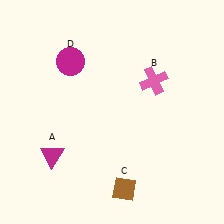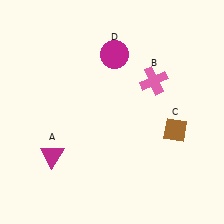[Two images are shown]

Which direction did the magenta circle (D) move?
The magenta circle (D) moved right.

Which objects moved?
The objects that moved are: the brown diamond (C), the magenta circle (D).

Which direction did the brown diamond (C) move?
The brown diamond (C) moved up.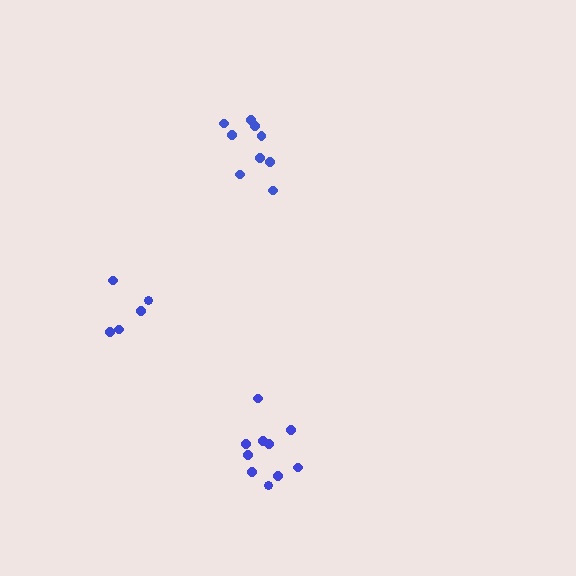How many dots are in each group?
Group 1: 9 dots, Group 2: 10 dots, Group 3: 5 dots (24 total).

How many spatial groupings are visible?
There are 3 spatial groupings.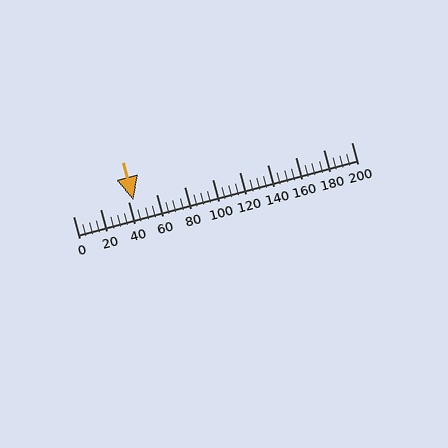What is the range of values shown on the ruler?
The ruler shows values from 0 to 200.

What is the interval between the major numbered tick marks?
The major tick marks are spaced 20 units apart.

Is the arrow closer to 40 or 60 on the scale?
The arrow is closer to 40.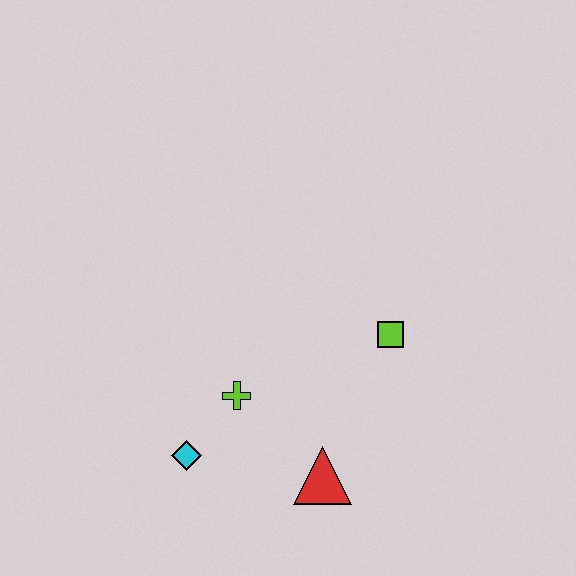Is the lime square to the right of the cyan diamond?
Yes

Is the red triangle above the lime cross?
No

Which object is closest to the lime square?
The red triangle is closest to the lime square.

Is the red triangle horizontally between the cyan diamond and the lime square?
Yes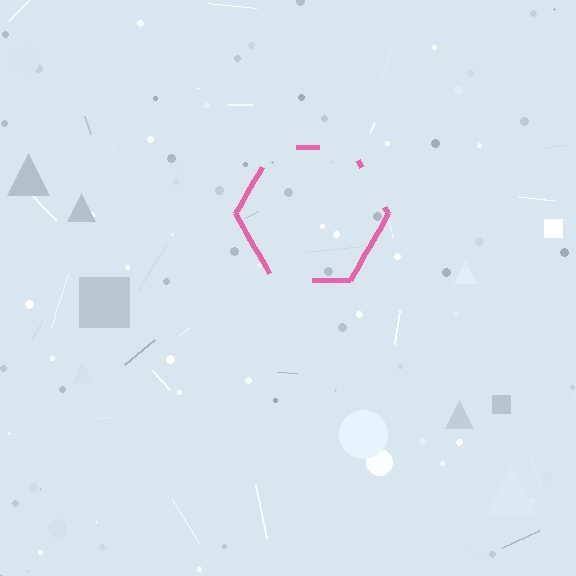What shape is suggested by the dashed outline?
The dashed outline suggests a hexagon.